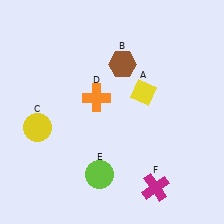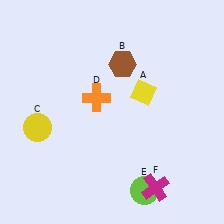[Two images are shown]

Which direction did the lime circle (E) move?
The lime circle (E) moved right.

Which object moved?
The lime circle (E) moved right.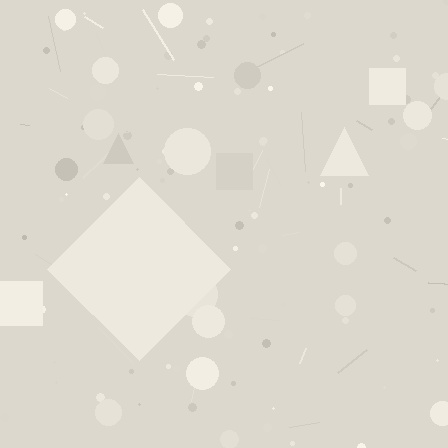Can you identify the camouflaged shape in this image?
The camouflaged shape is a diamond.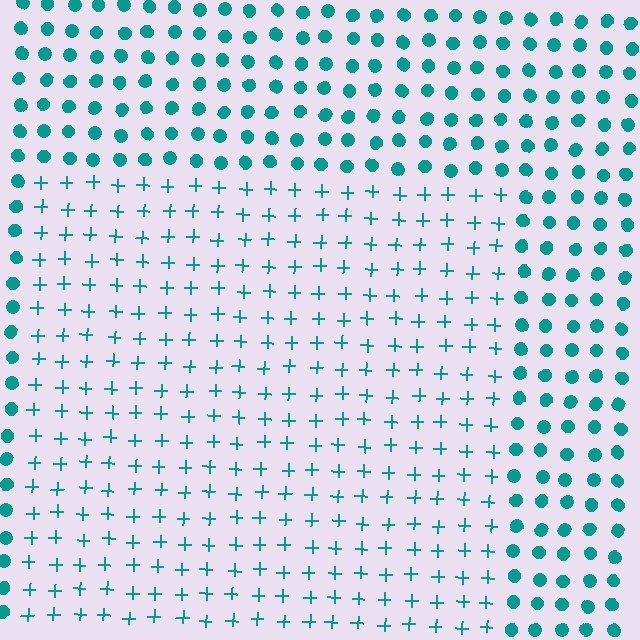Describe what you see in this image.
The image is filled with small teal elements arranged in a uniform grid. A rectangle-shaped region contains plus signs, while the surrounding area contains circles. The boundary is defined purely by the change in element shape.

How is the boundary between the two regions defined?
The boundary is defined by a change in element shape: plus signs inside vs. circles outside. All elements share the same color and spacing.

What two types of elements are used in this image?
The image uses plus signs inside the rectangle region and circles outside it.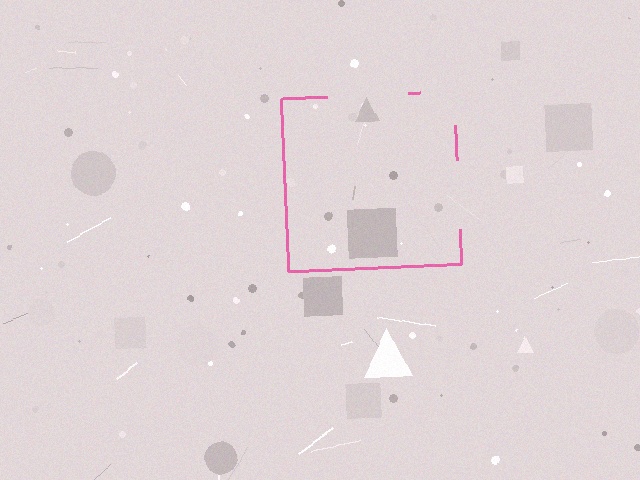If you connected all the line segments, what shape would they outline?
They would outline a square.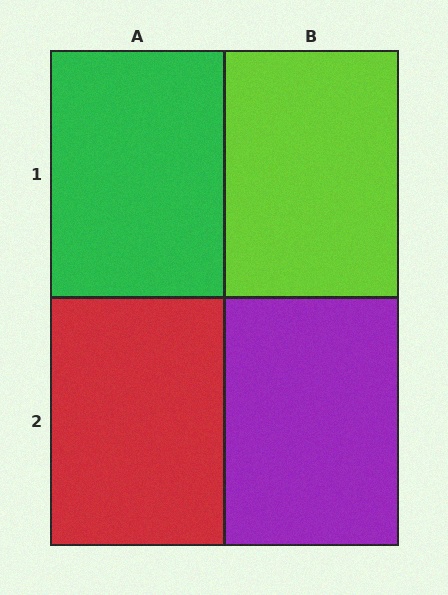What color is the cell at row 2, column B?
Purple.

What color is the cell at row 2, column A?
Red.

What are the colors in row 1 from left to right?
Green, lime.